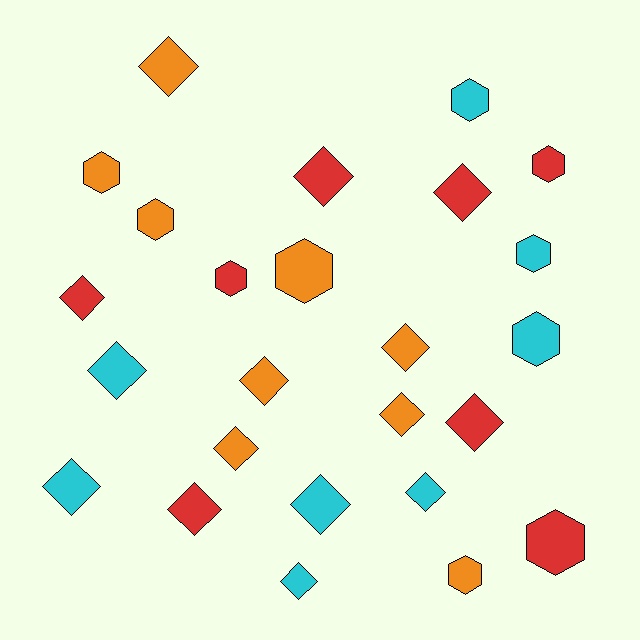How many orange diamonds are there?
There are 5 orange diamonds.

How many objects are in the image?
There are 25 objects.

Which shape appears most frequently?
Diamond, with 15 objects.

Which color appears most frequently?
Orange, with 9 objects.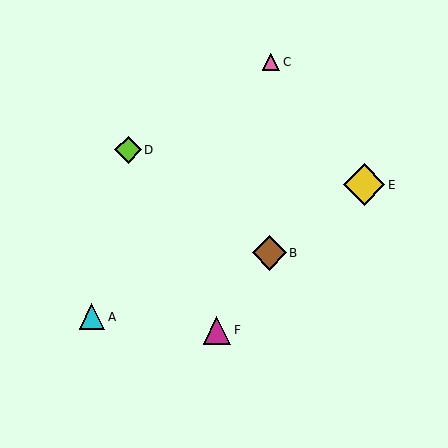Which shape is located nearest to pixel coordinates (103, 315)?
The cyan triangle (labeled A) at (92, 317) is nearest to that location.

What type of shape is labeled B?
Shape B is a brown diamond.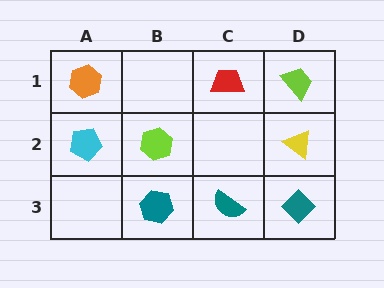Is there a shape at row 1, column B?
No, that cell is empty.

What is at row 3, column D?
A teal diamond.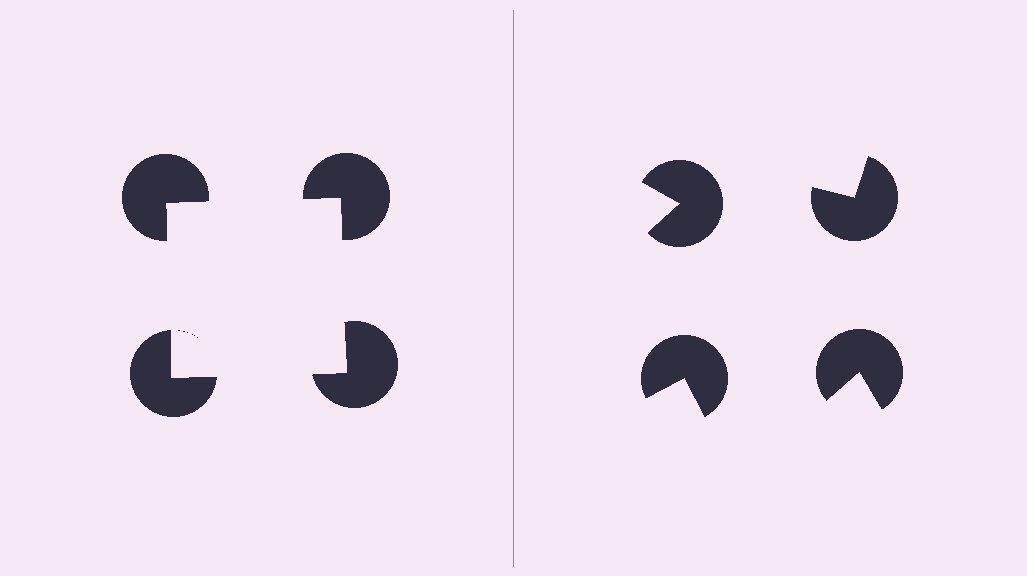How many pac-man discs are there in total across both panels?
8 — 4 on each side.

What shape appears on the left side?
An illusory square.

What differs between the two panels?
The pac-man discs are positioned identically on both sides; only the wedge orientations differ. On the left they align to a square; on the right they are misaligned.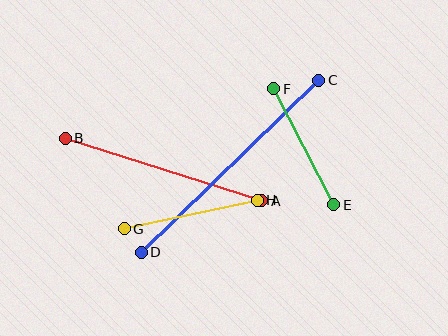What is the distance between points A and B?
The distance is approximately 206 pixels.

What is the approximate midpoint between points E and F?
The midpoint is at approximately (304, 147) pixels.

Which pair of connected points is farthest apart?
Points C and D are farthest apart.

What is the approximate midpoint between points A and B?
The midpoint is at approximately (163, 169) pixels.